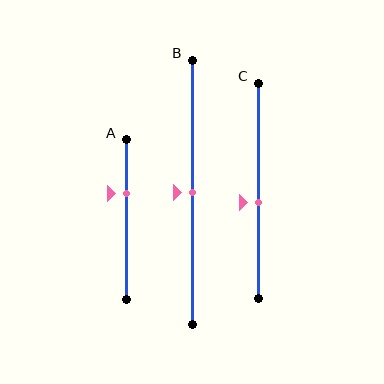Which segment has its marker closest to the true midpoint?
Segment B has its marker closest to the true midpoint.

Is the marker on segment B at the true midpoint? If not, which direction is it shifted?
Yes, the marker on segment B is at the true midpoint.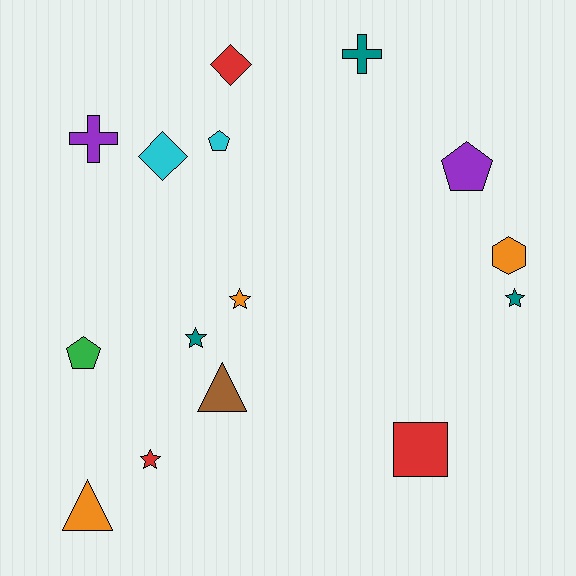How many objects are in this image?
There are 15 objects.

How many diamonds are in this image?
There are 2 diamonds.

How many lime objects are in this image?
There are no lime objects.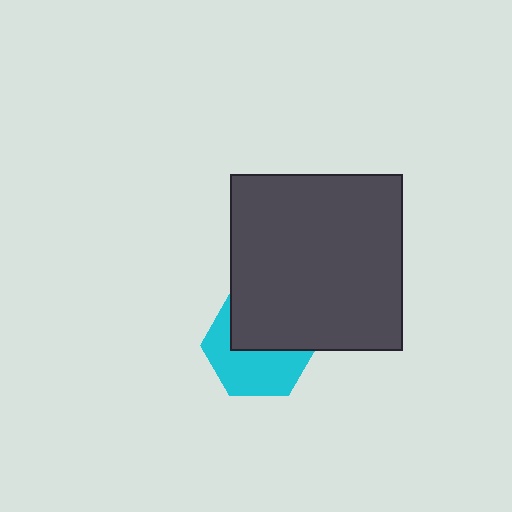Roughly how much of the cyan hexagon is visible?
About half of it is visible (roughly 52%).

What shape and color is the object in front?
The object in front is a dark gray rectangle.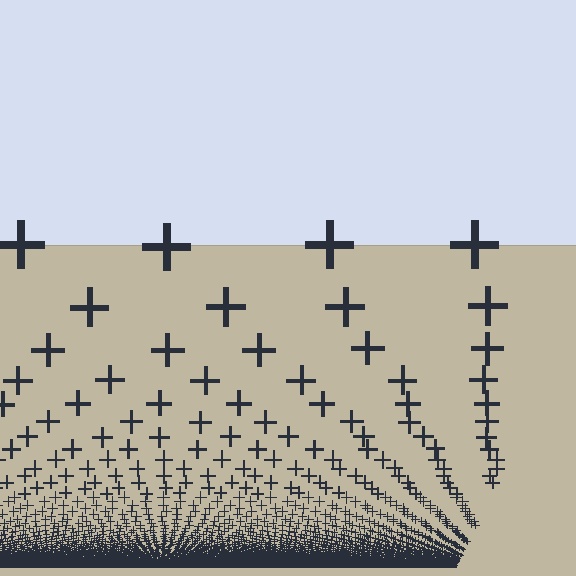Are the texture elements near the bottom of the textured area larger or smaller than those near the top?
Smaller. The gradient is inverted — elements near the bottom are smaller and denser.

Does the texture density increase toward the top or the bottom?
Density increases toward the bottom.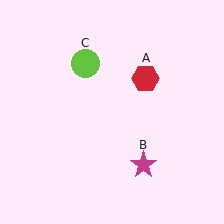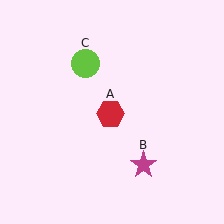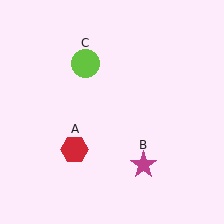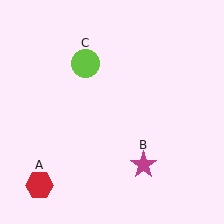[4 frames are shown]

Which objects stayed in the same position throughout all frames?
Magenta star (object B) and lime circle (object C) remained stationary.